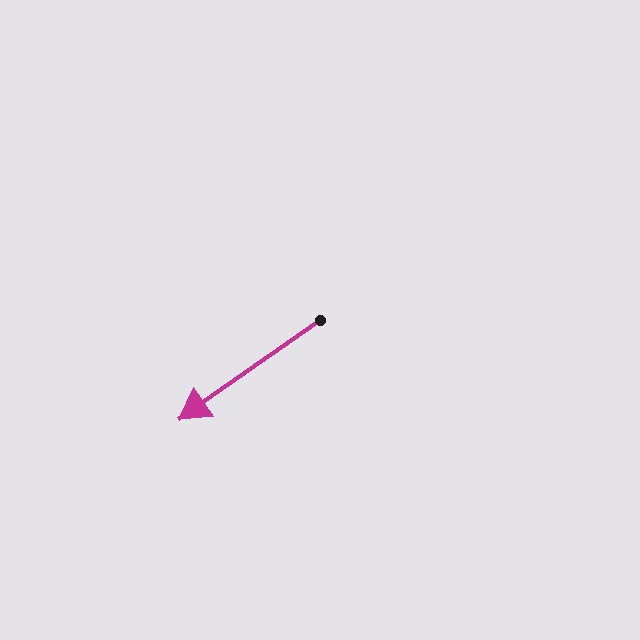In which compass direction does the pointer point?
Southwest.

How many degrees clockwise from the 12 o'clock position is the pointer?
Approximately 235 degrees.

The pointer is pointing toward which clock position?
Roughly 8 o'clock.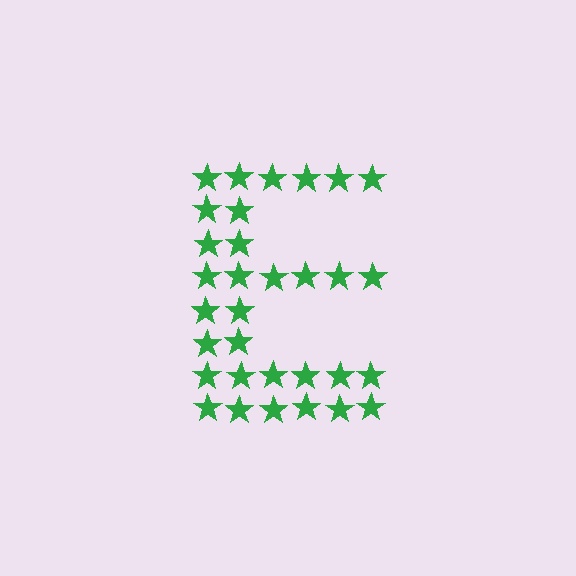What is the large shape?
The large shape is the letter E.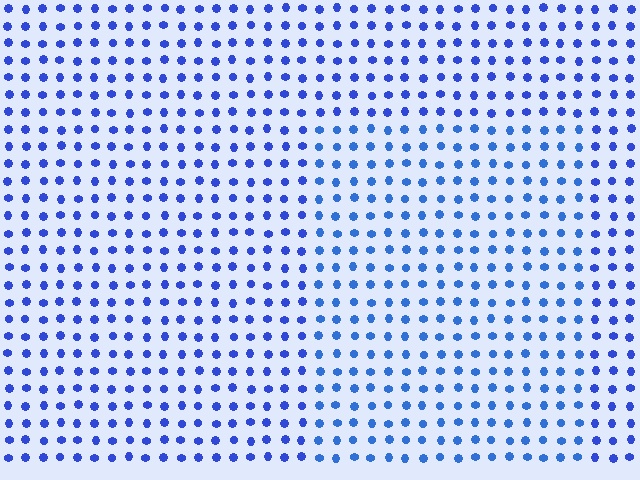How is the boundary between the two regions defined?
The boundary is defined purely by a slight shift in hue (about 15 degrees). Spacing, size, and orientation are identical on both sides.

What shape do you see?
I see a rectangle.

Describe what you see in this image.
The image is filled with small blue elements in a uniform arrangement. A rectangle-shaped region is visible where the elements are tinted to a slightly different hue, forming a subtle color boundary.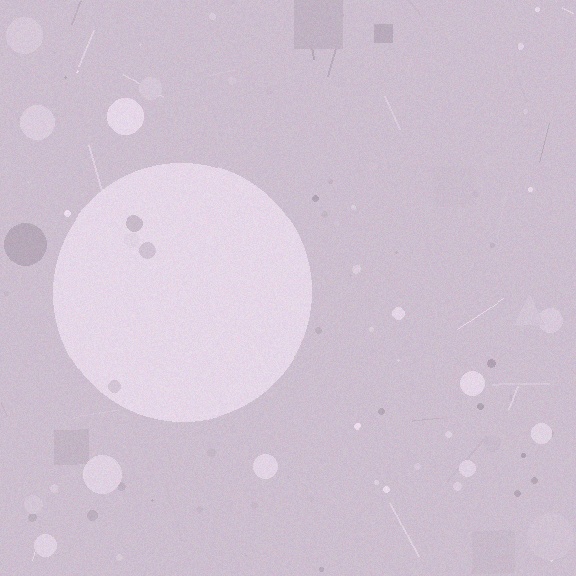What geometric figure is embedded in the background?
A circle is embedded in the background.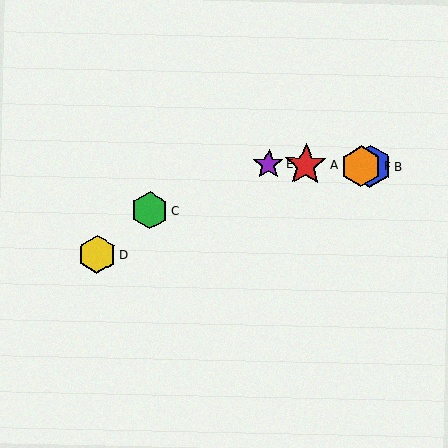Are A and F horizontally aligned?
Yes, both are at y≈165.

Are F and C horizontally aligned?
No, F is at y≈166 and C is at y≈210.